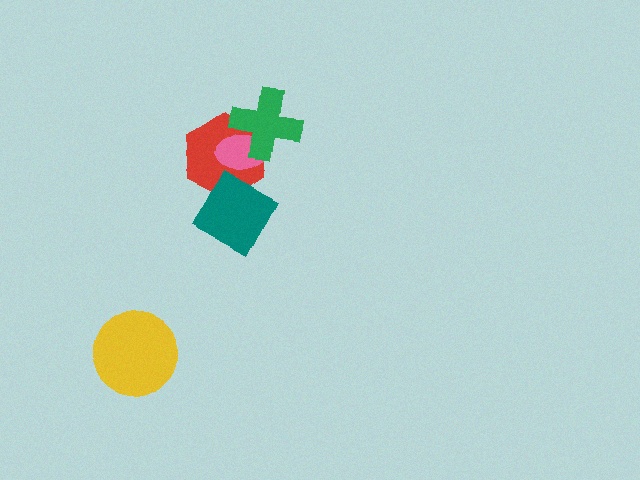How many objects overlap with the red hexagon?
3 objects overlap with the red hexagon.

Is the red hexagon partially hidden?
Yes, it is partially covered by another shape.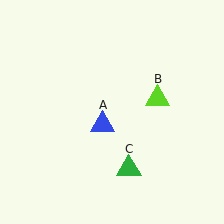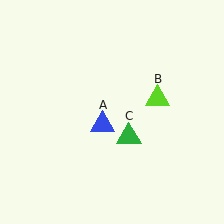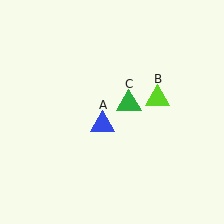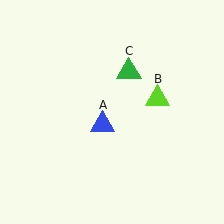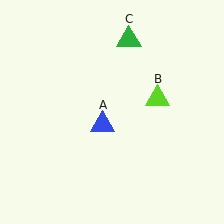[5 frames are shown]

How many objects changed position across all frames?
1 object changed position: green triangle (object C).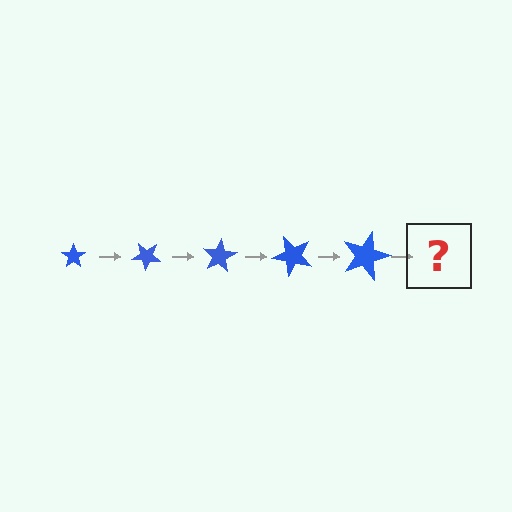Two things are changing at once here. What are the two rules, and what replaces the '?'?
The two rules are that the star grows larger each step and it rotates 40 degrees each step. The '?' should be a star, larger than the previous one and rotated 200 degrees from the start.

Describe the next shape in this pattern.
It should be a star, larger than the previous one and rotated 200 degrees from the start.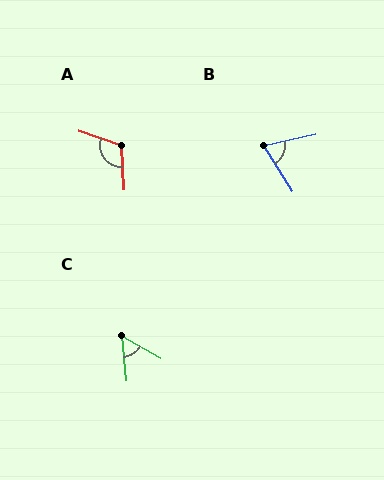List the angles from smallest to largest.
C (56°), B (70°), A (112°).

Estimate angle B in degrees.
Approximately 70 degrees.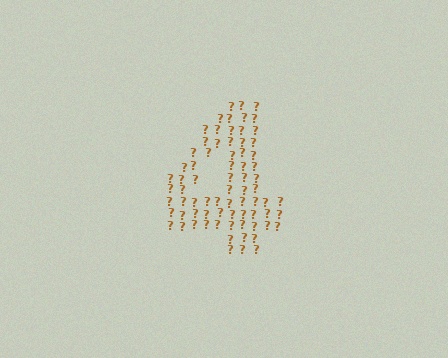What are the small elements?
The small elements are question marks.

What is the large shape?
The large shape is the digit 4.